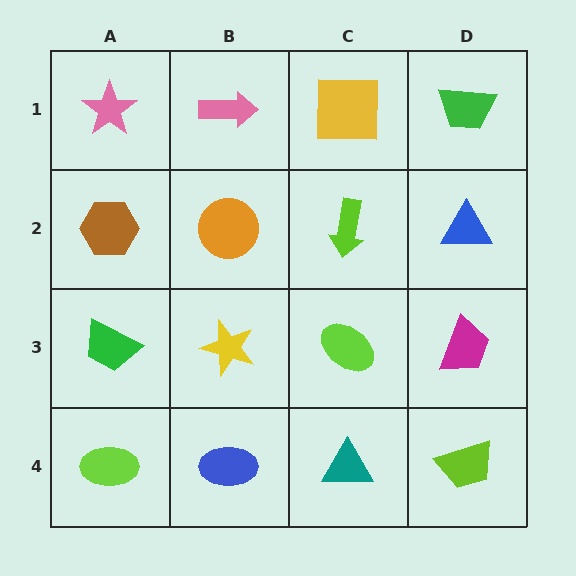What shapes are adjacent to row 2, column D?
A green trapezoid (row 1, column D), a magenta trapezoid (row 3, column D), a lime arrow (row 2, column C).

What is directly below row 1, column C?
A lime arrow.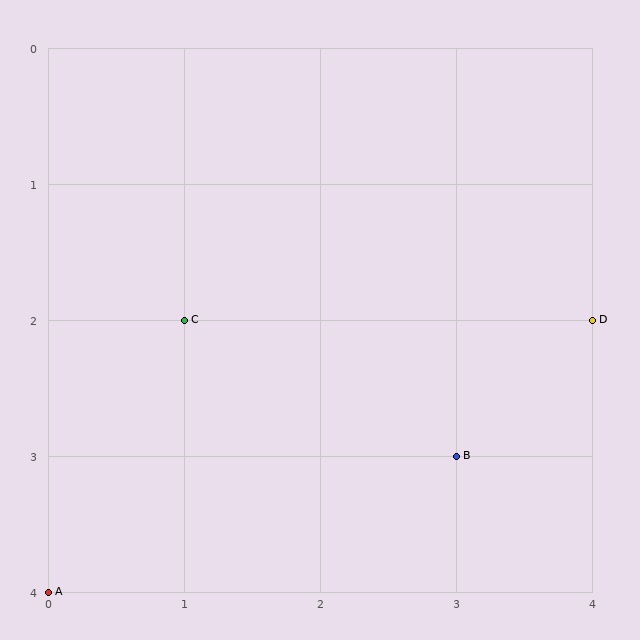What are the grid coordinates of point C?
Point C is at grid coordinates (1, 2).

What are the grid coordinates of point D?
Point D is at grid coordinates (4, 2).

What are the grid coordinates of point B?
Point B is at grid coordinates (3, 3).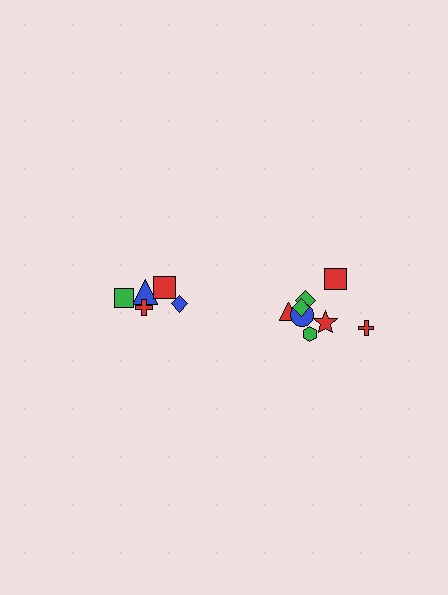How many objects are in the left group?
There are 5 objects.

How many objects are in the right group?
There are 8 objects.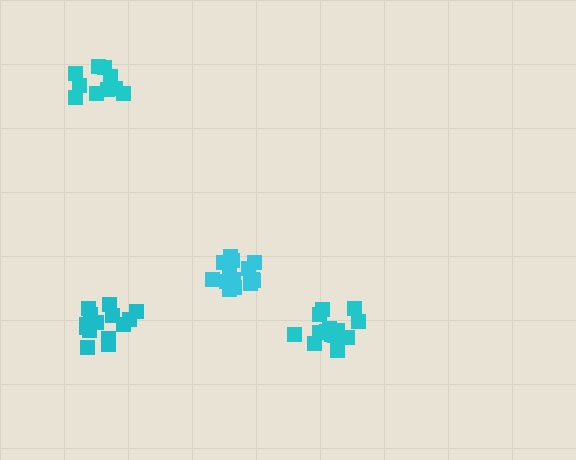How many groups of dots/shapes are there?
There are 4 groups.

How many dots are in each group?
Group 1: 16 dots, Group 2: 14 dots, Group 3: 10 dots, Group 4: 14 dots (54 total).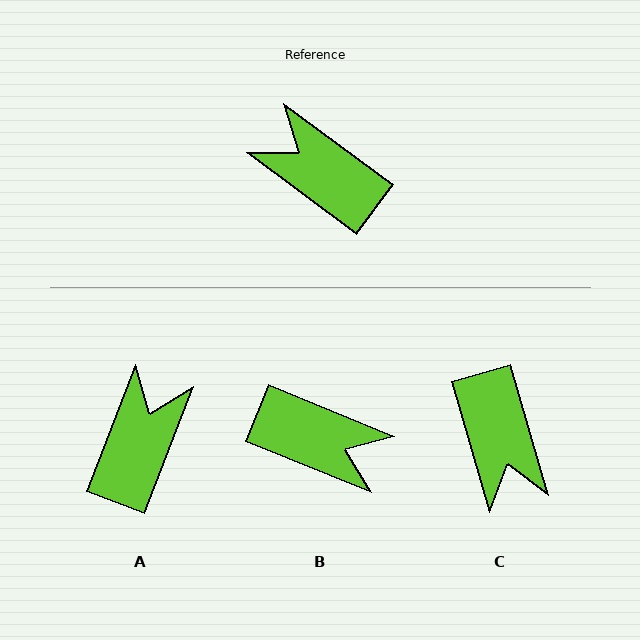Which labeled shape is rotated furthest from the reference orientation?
B, about 166 degrees away.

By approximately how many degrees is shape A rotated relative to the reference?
Approximately 74 degrees clockwise.